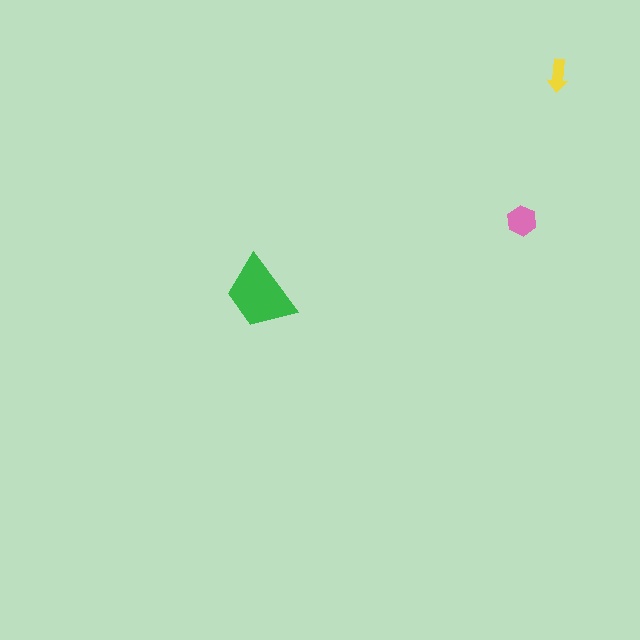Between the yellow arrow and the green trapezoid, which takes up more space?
The green trapezoid.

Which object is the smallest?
The yellow arrow.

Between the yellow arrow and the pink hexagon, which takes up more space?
The pink hexagon.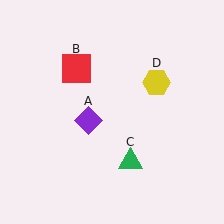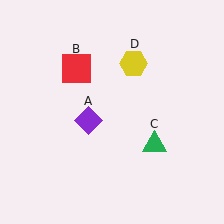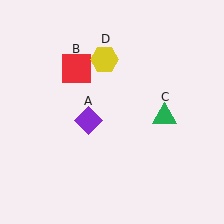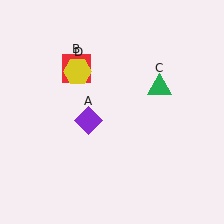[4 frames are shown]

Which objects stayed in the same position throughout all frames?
Purple diamond (object A) and red square (object B) remained stationary.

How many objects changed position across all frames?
2 objects changed position: green triangle (object C), yellow hexagon (object D).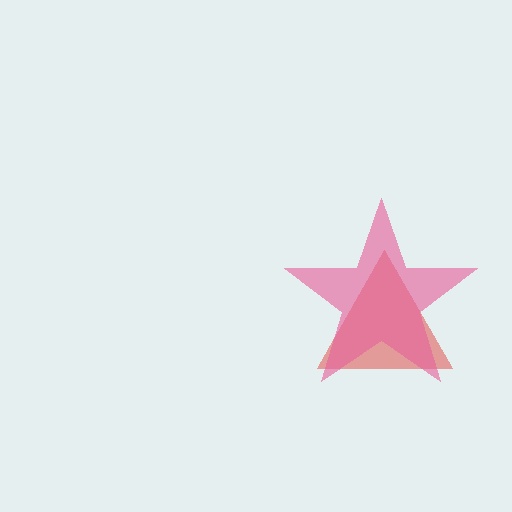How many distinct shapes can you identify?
There are 2 distinct shapes: a red triangle, a pink star.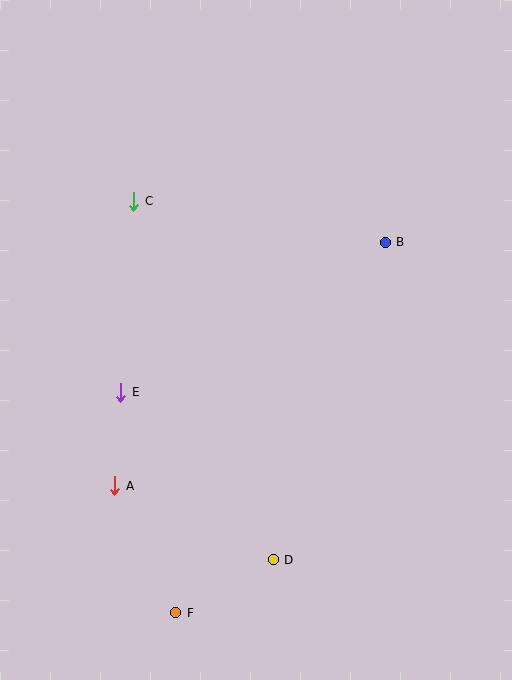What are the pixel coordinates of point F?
Point F is at (176, 613).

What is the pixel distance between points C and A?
The distance between C and A is 285 pixels.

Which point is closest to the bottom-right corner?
Point D is closest to the bottom-right corner.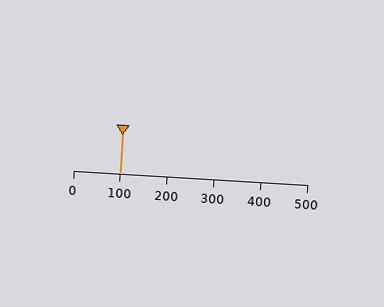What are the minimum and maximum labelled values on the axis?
The axis runs from 0 to 500.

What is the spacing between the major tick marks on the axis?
The major ticks are spaced 100 apart.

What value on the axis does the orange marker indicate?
The marker indicates approximately 100.